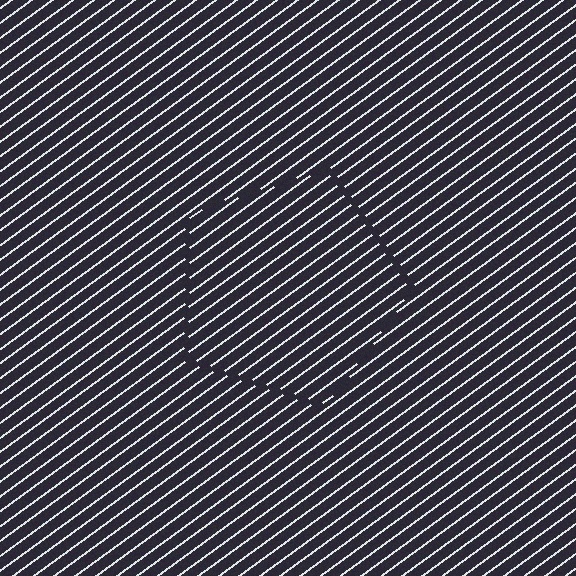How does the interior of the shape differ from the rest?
The interior of the shape contains the same grating, shifted by half a period — the contour is defined by the phase discontinuity where line-ends from the inner and outer gratings abut.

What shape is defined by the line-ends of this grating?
An illusory pentagon. The interior of the shape contains the same grating, shifted by half a period — the contour is defined by the phase discontinuity where line-ends from the inner and outer gratings abut.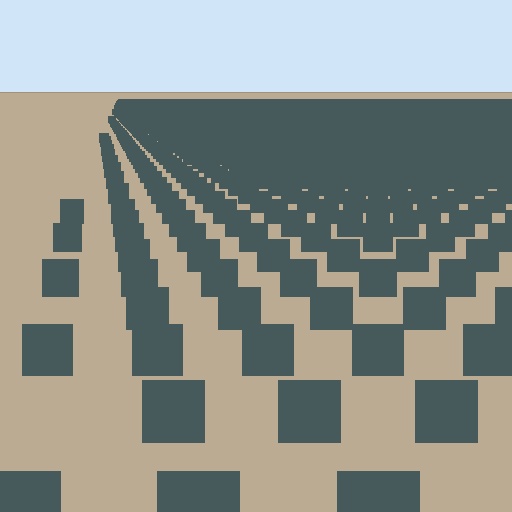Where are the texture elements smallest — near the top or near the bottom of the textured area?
Near the top.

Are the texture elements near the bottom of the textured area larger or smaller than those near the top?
Larger. Near the bottom, elements are closer to the viewer and appear at a bigger on-screen size.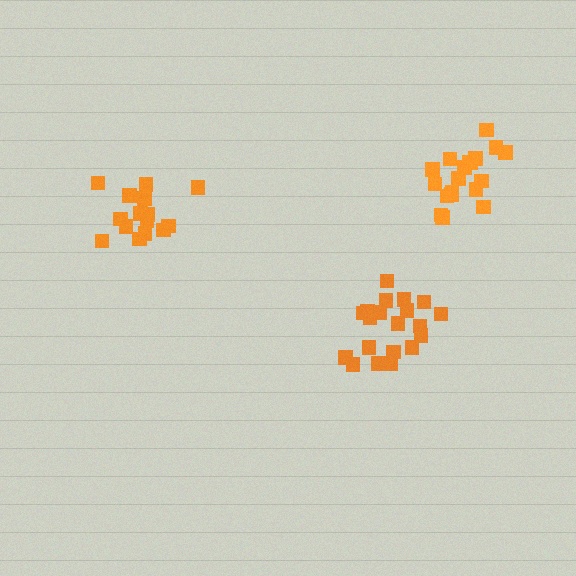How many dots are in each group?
Group 1: 19 dots, Group 2: 15 dots, Group 3: 20 dots (54 total).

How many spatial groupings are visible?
There are 3 spatial groupings.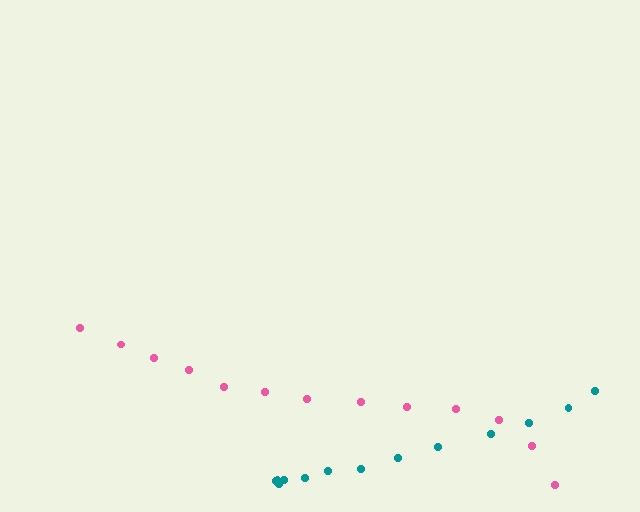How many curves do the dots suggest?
There are 2 distinct paths.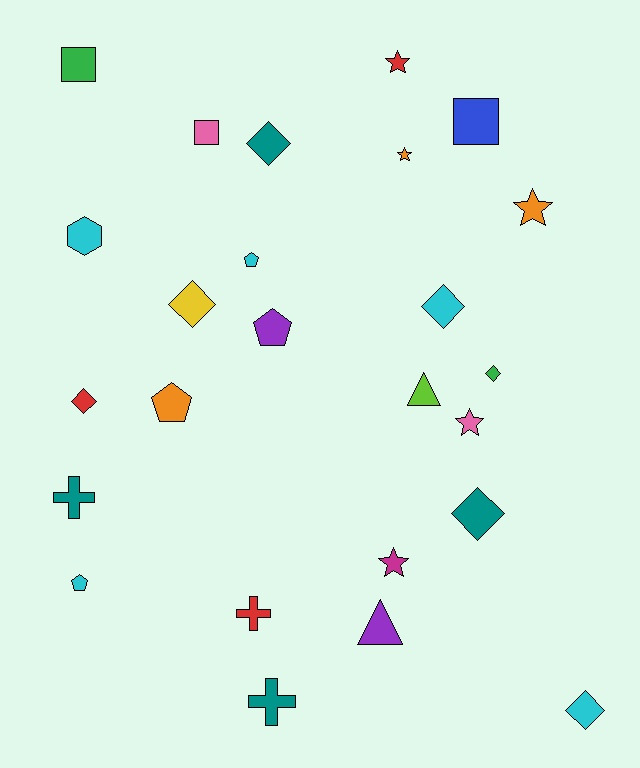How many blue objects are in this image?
There is 1 blue object.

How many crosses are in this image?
There are 3 crosses.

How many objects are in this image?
There are 25 objects.